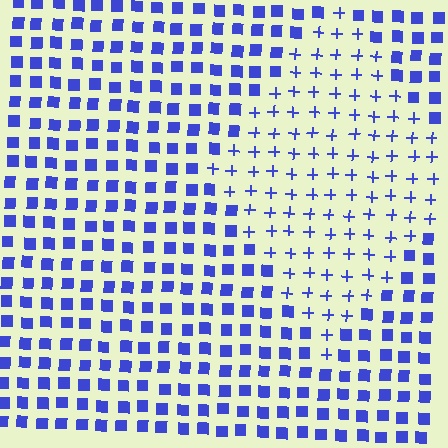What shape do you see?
I see a diamond.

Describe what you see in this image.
The image is filled with small blue elements arranged in a uniform grid. A diamond-shaped region contains plus signs, while the surrounding area contains squares. The boundary is defined purely by the change in element shape.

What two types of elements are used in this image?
The image uses plus signs inside the diamond region and squares outside it.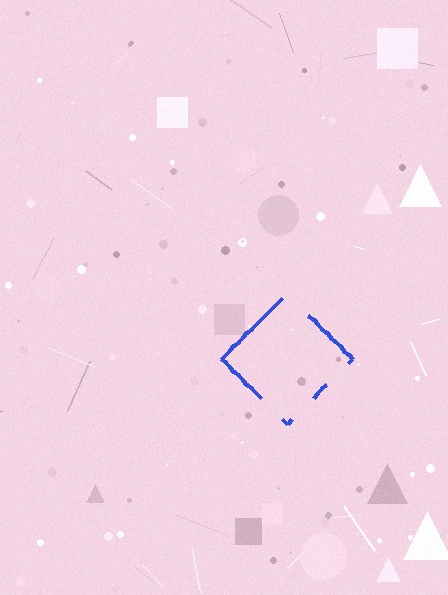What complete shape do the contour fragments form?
The contour fragments form a diamond.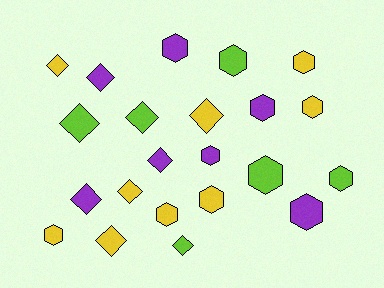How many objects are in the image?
There are 22 objects.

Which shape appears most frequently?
Hexagon, with 12 objects.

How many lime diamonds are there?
There are 3 lime diamonds.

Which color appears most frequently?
Yellow, with 9 objects.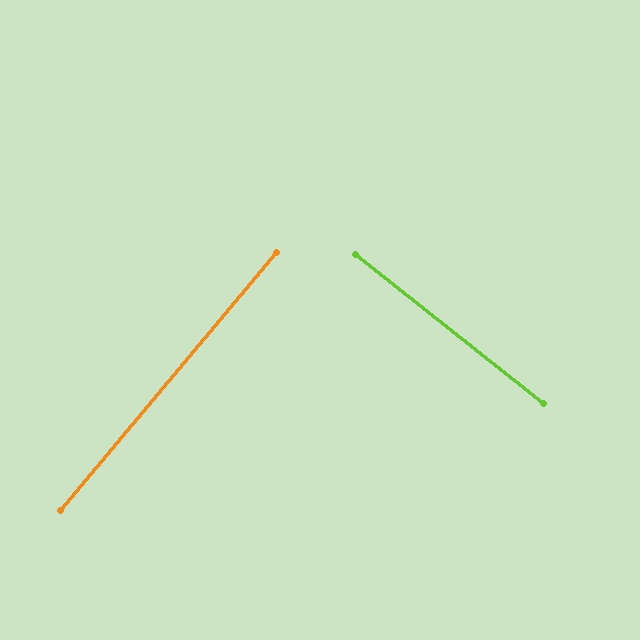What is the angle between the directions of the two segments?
Approximately 89 degrees.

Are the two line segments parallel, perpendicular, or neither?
Perpendicular — they meet at approximately 89°.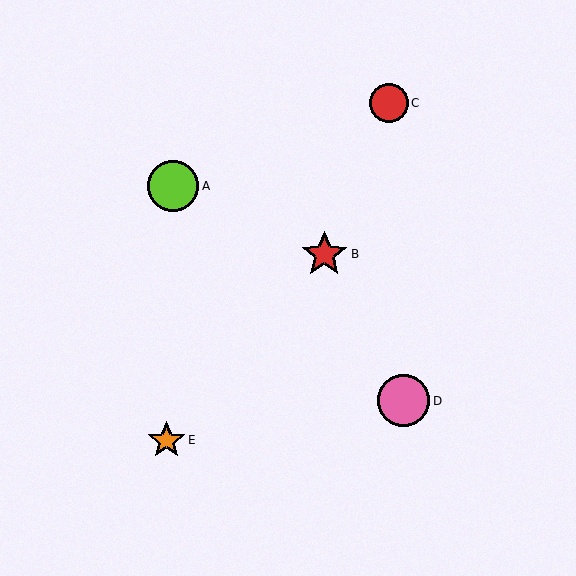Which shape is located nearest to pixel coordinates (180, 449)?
The orange star (labeled E) at (166, 440) is nearest to that location.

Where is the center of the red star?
The center of the red star is at (324, 254).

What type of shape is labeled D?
Shape D is a pink circle.